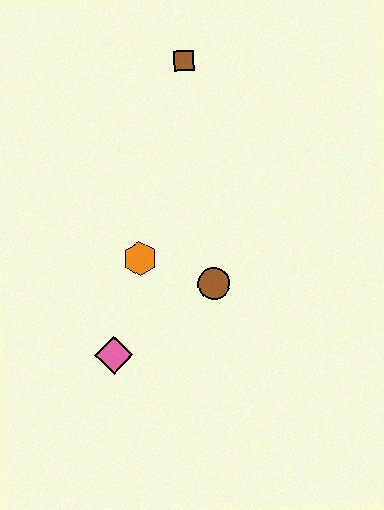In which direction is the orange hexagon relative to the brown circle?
The orange hexagon is to the left of the brown circle.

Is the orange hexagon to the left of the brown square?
Yes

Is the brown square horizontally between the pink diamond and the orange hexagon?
No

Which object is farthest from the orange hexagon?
The brown square is farthest from the orange hexagon.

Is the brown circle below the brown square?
Yes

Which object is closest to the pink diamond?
The orange hexagon is closest to the pink diamond.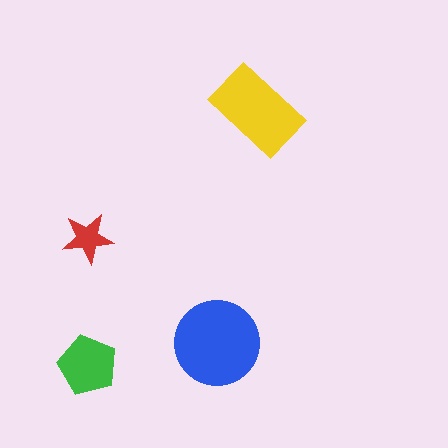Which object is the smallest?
The red star.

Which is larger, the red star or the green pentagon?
The green pentagon.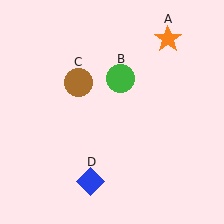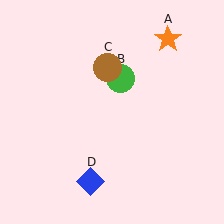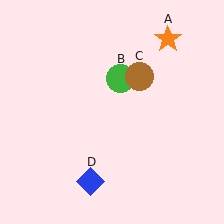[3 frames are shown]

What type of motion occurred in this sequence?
The brown circle (object C) rotated clockwise around the center of the scene.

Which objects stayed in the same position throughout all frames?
Orange star (object A) and green circle (object B) and blue diamond (object D) remained stationary.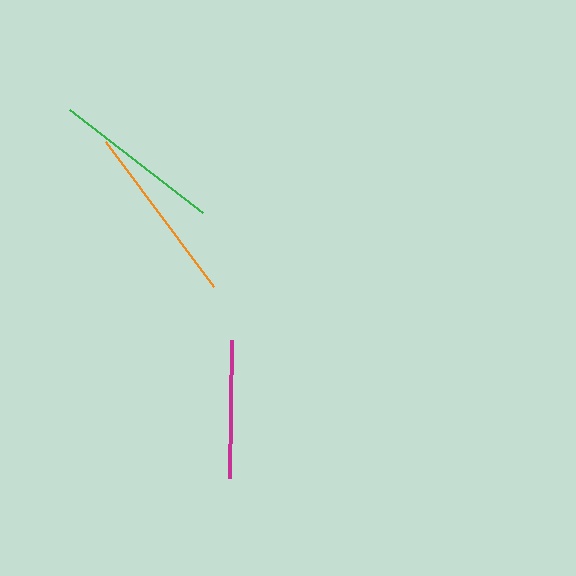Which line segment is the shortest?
The magenta line is the shortest at approximately 138 pixels.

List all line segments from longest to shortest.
From longest to shortest: orange, green, magenta.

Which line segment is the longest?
The orange line is the longest at approximately 181 pixels.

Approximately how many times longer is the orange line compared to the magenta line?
The orange line is approximately 1.3 times the length of the magenta line.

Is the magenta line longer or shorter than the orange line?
The orange line is longer than the magenta line.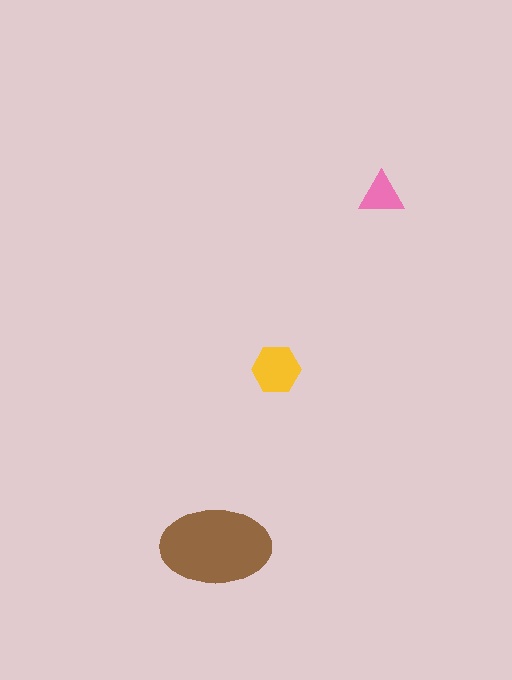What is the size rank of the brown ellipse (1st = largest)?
1st.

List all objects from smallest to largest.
The pink triangle, the yellow hexagon, the brown ellipse.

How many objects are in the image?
There are 3 objects in the image.